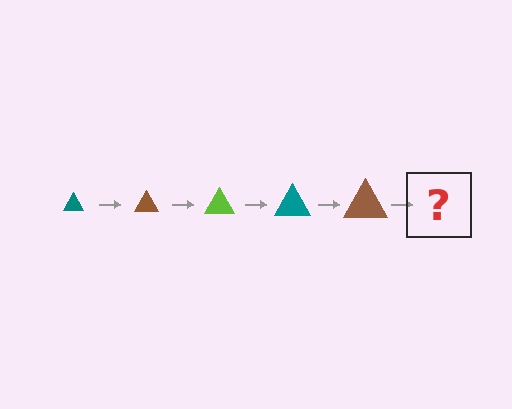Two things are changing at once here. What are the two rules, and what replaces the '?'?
The two rules are that the triangle grows larger each step and the color cycles through teal, brown, and lime. The '?' should be a lime triangle, larger than the previous one.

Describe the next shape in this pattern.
It should be a lime triangle, larger than the previous one.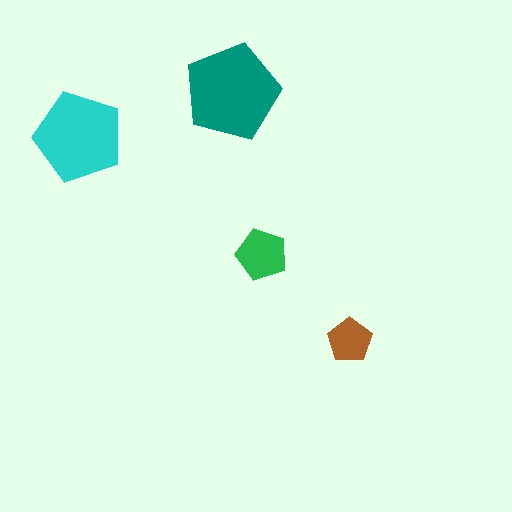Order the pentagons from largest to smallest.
the teal one, the cyan one, the green one, the brown one.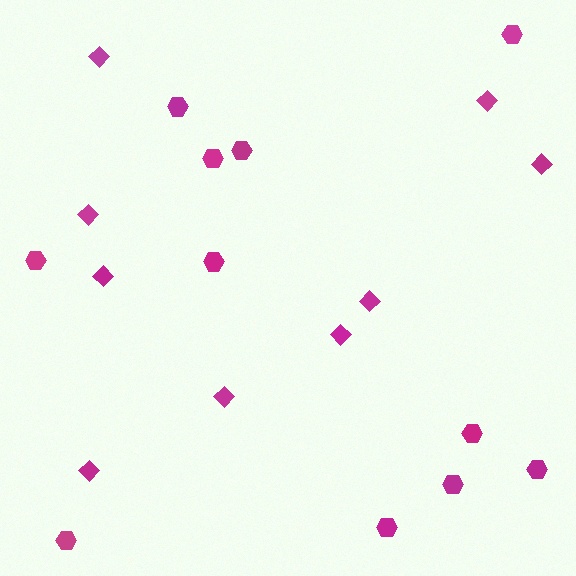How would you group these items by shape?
There are 2 groups: one group of hexagons (11) and one group of diamonds (9).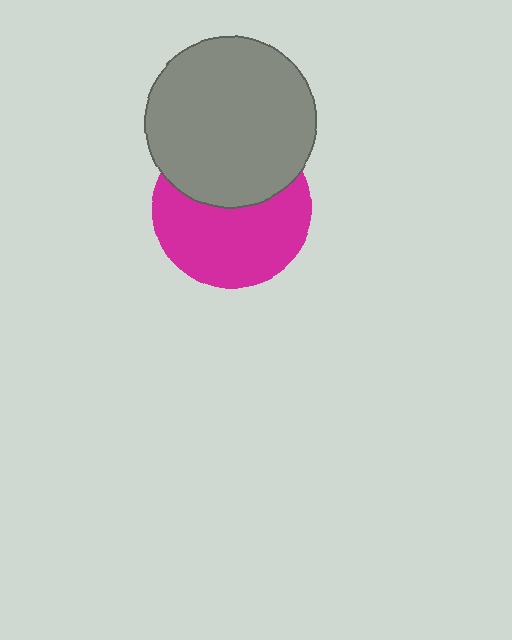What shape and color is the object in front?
The object in front is a gray circle.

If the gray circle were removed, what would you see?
You would see the complete magenta circle.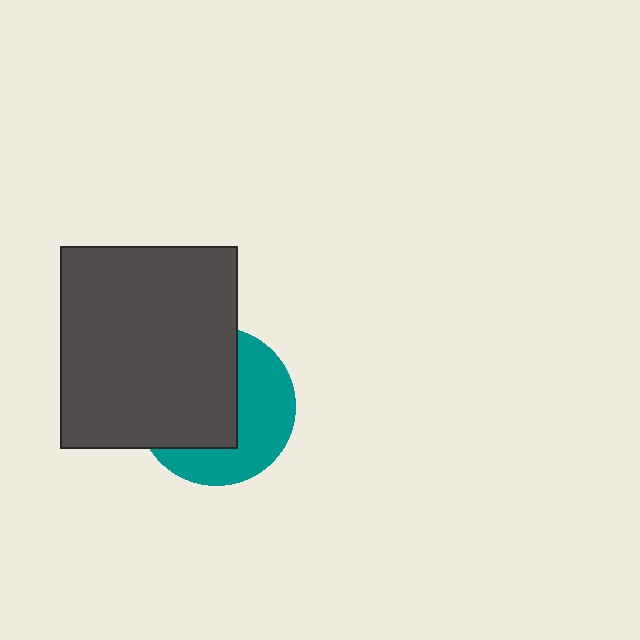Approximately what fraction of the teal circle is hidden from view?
Roughly 54% of the teal circle is hidden behind the dark gray rectangle.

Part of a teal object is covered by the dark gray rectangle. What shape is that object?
It is a circle.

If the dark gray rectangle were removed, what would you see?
You would see the complete teal circle.